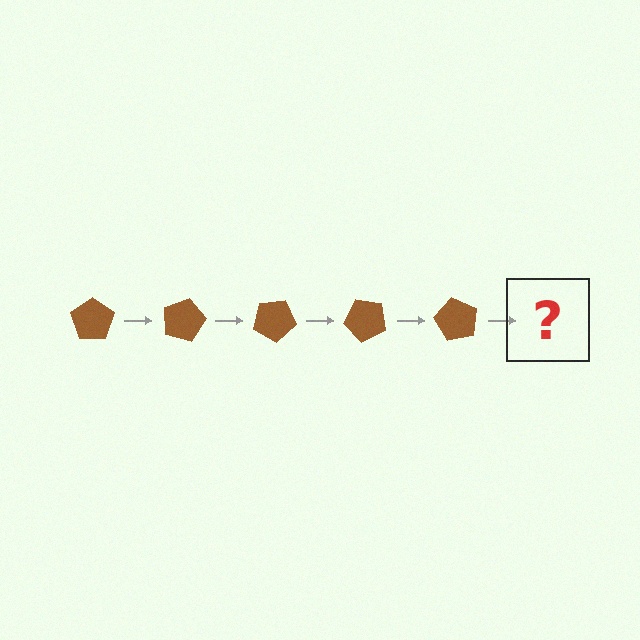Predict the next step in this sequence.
The next step is a brown pentagon rotated 75 degrees.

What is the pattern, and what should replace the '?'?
The pattern is that the pentagon rotates 15 degrees each step. The '?' should be a brown pentagon rotated 75 degrees.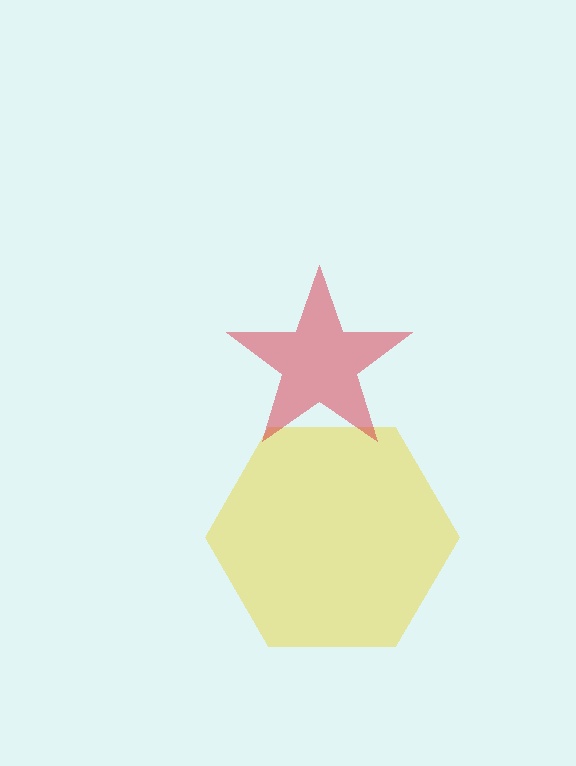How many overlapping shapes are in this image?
There are 2 overlapping shapes in the image.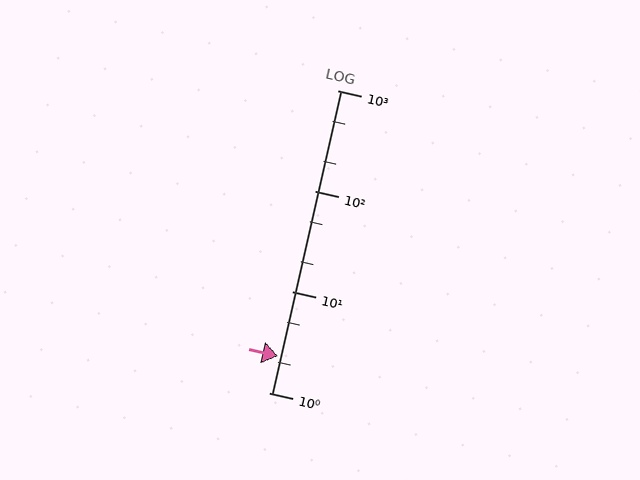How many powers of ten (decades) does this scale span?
The scale spans 3 decades, from 1 to 1000.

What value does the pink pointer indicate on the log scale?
The pointer indicates approximately 2.3.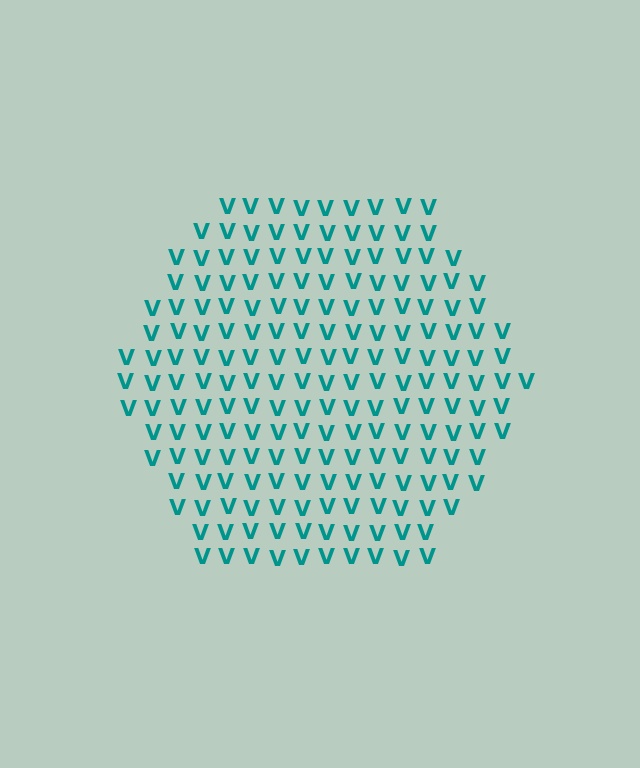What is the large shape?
The large shape is a hexagon.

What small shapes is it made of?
It is made of small letter V's.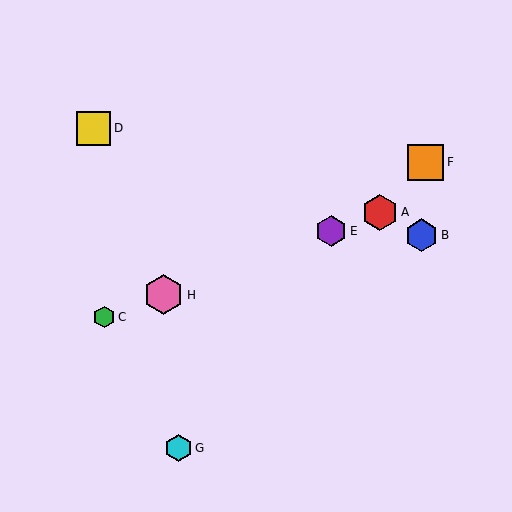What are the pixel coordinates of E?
Object E is at (331, 231).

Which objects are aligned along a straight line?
Objects A, C, E, H are aligned along a straight line.